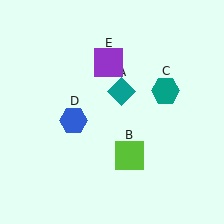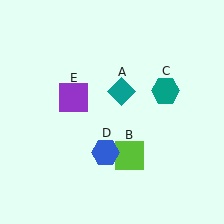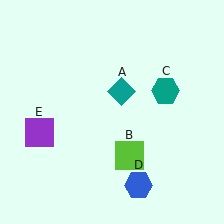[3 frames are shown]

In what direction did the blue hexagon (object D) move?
The blue hexagon (object D) moved down and to the right.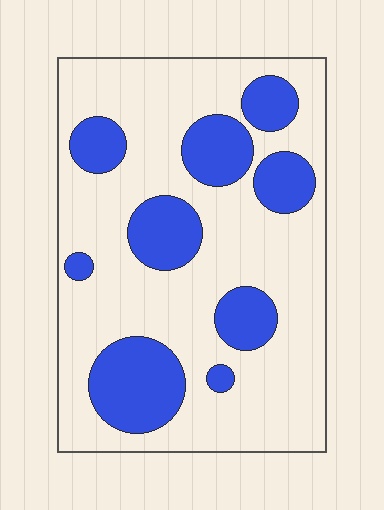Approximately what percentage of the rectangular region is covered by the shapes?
Approximately 25%.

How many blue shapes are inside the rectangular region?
9.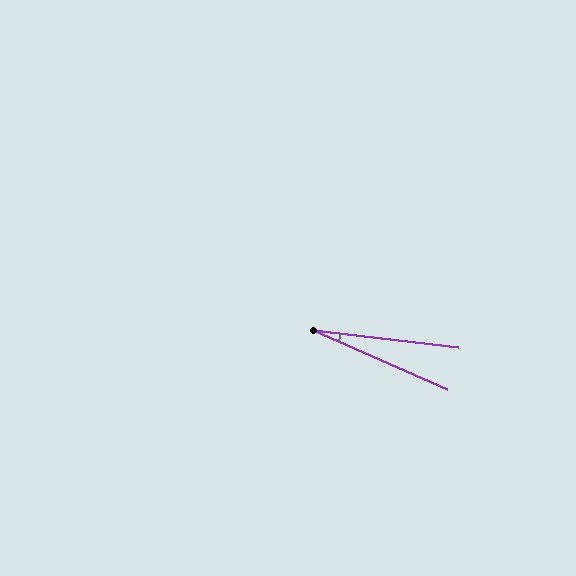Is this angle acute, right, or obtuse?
It is acute.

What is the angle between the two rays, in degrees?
Approximately 17 degrees.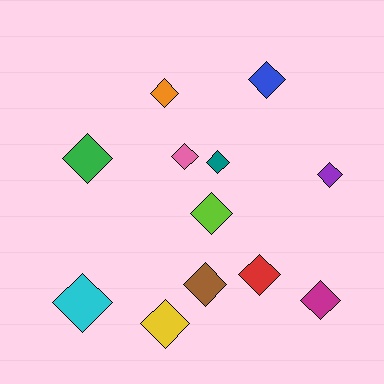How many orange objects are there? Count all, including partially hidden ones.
There is 1 orange object.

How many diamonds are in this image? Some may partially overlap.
There are 12 diamonds.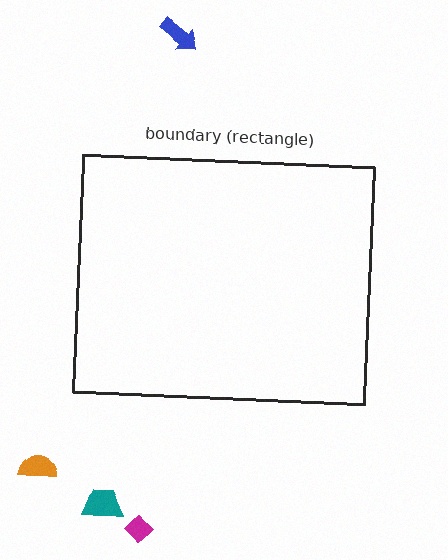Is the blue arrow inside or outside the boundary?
Outside.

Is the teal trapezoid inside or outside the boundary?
Outside.